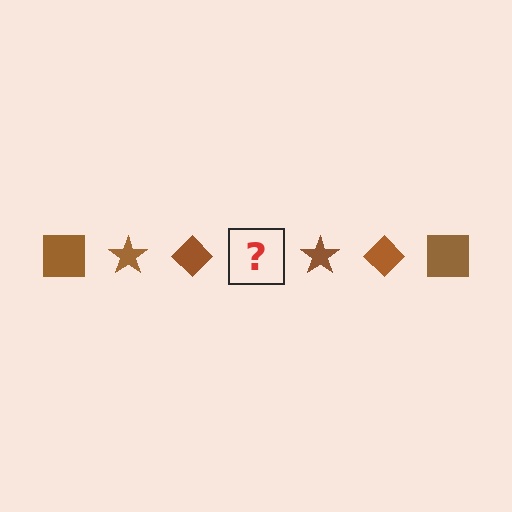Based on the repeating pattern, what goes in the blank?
The blank should be a brown square.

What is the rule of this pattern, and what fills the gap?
The rule is that the pattern cycles through square, star, diamond shapes in brown. The gap should be filled with a brown square.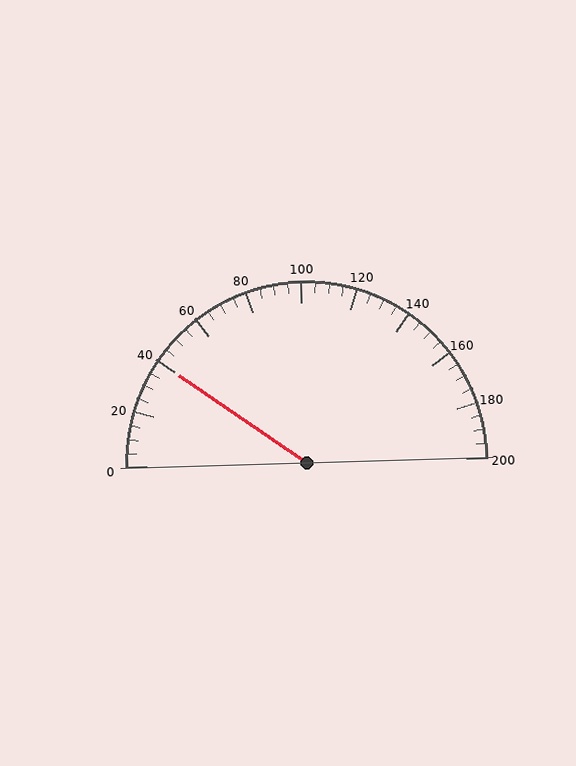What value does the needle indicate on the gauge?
The needle indicates approximately 40.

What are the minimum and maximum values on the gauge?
The gauge ranges from 0 to 200.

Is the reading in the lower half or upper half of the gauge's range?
The reading is in the lower half of the range (0 to 200).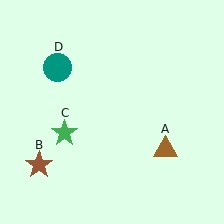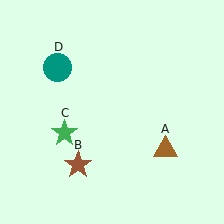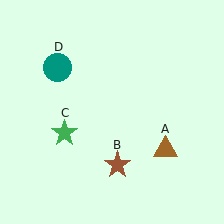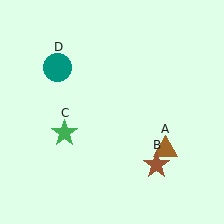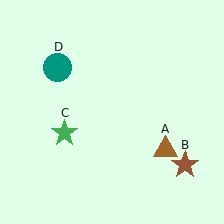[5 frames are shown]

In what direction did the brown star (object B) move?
The brown star (object B) moved right.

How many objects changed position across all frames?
1 object changed position: brown star (object B).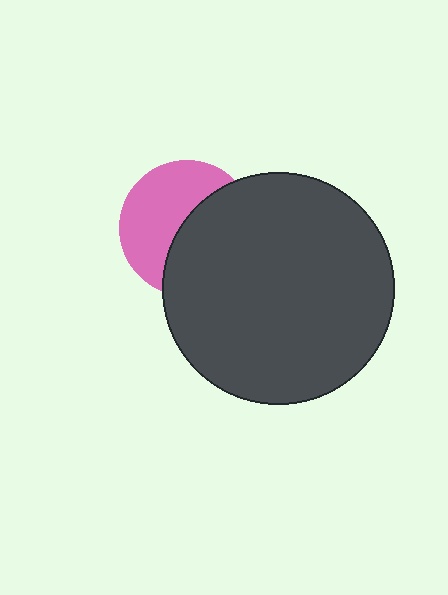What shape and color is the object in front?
The object in front is a dark gray circle.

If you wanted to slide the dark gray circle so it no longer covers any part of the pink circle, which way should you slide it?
Slide it right — that is the most direct way to separate the two shapes.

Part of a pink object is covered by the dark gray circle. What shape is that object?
It is a circle.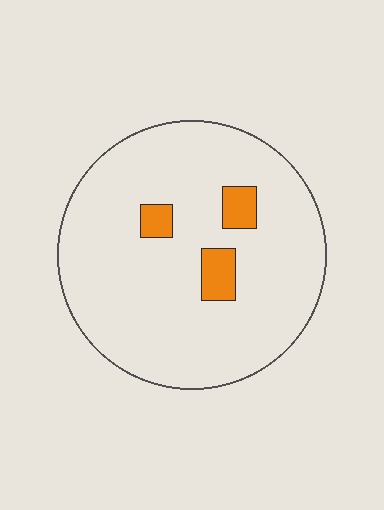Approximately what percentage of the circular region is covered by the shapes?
Approximately 10%.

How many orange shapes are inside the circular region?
3.